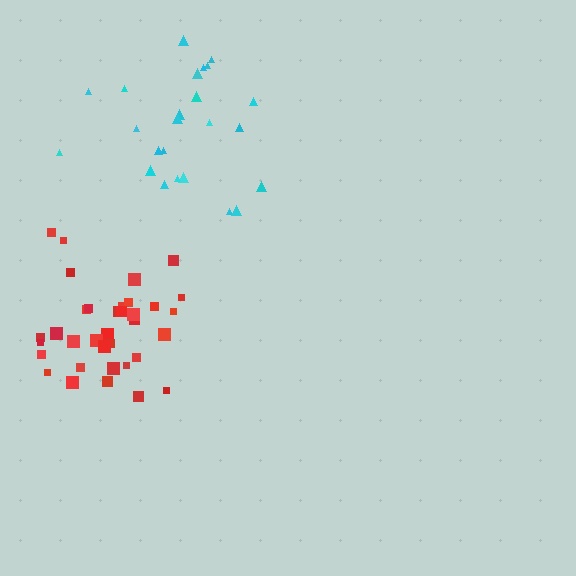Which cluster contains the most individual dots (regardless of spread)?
Red (35).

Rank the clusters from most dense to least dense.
red, cyan.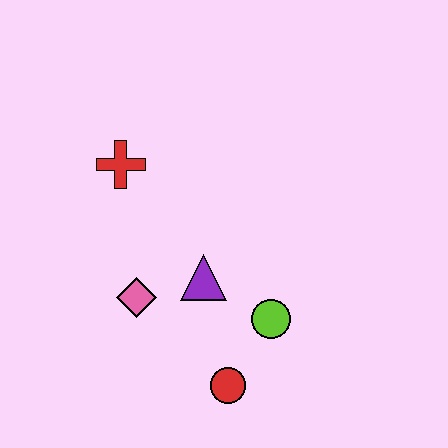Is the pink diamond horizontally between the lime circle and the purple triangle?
No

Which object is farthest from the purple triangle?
The red cross is farthest from the purple triangle.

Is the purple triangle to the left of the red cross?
No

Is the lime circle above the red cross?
No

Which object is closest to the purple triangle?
The pink diamond is closest to the purple triangle.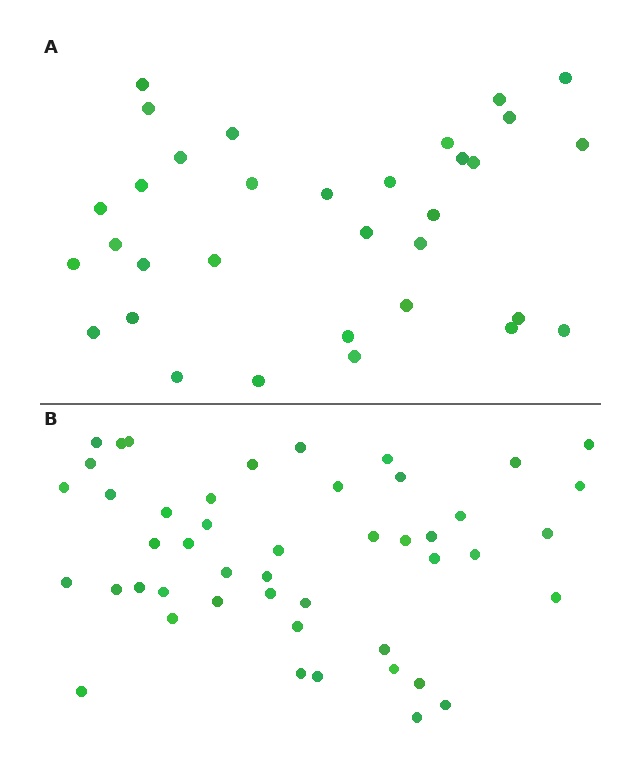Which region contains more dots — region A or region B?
Region B (the bottom region) has more dots.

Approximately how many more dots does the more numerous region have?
Region B has approximately 15 more dots than region A.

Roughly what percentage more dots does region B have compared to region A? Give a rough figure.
About 40% more.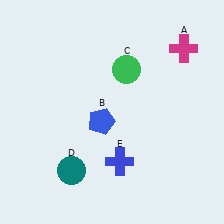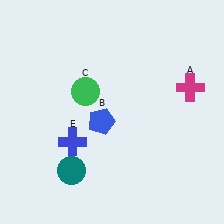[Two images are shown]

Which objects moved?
The objects that moved are: the magenta cross (A), the green circle (C), the blue cross (E).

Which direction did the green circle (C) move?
The green circle (C) moved left.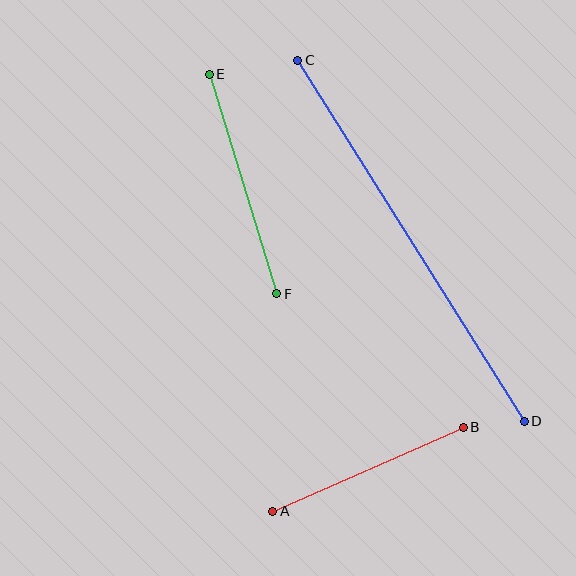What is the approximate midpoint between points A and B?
The midpoint is at approximately (368, 469) pixels.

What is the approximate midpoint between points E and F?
The midpoint is at approximately (243, 184) pixels.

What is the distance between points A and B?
The distance is approximately 208 pixels.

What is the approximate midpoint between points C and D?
The midpoint is at approximately (411, 241) pixels.